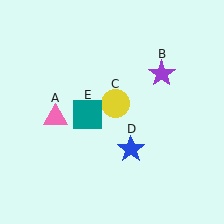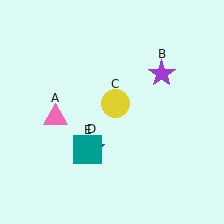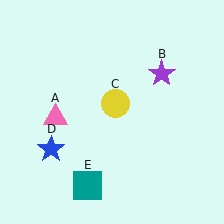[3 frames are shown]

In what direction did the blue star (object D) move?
The blue star (object D) moved left.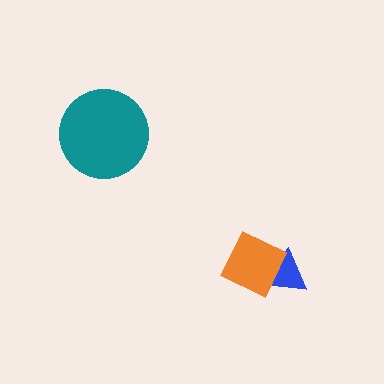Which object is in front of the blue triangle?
The orange diamond is in front of the blue triangle.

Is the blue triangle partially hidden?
Yes, it is partially covered by another shape.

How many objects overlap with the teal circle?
0 objects overlap with the teal circle.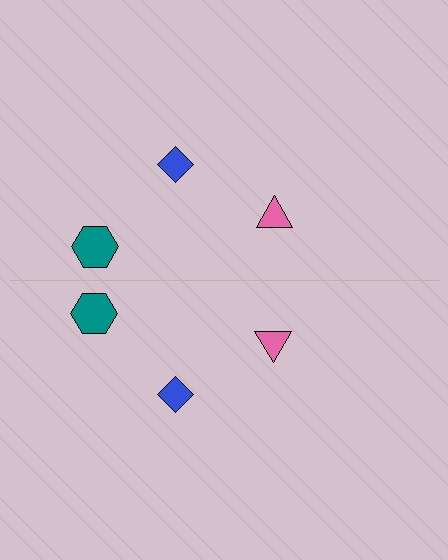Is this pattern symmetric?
Yes, this pattern has bilateral (reflection) symmetry.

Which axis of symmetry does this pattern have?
The pattern has a horizontal axis of symmetry running through the center of the image.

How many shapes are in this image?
There are 6 shapes in this image.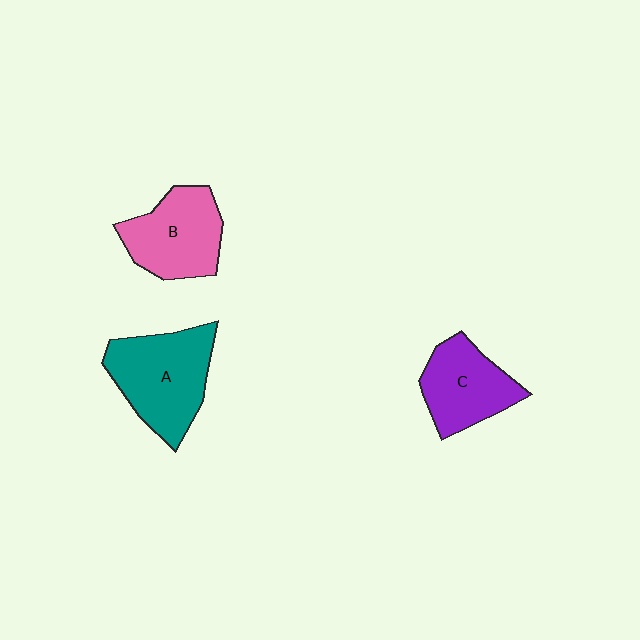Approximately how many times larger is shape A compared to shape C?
Approximately 1.3 times.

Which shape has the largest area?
Shape A (teal).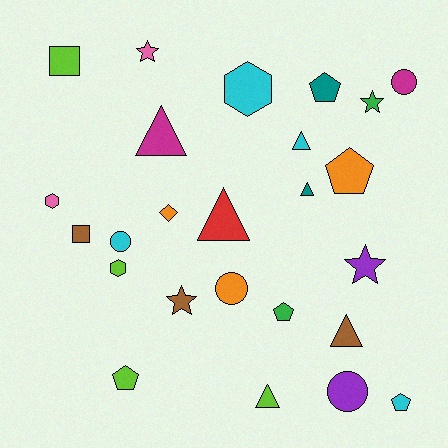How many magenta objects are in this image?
There are 2 magenta objects.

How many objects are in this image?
There are 25 objects.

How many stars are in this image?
There are 4 stars.